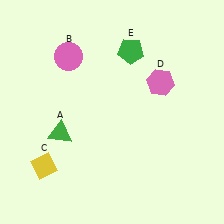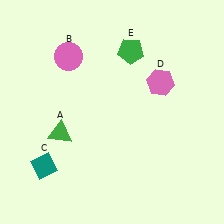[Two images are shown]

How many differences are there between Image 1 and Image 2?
There is 1 difference between the two images.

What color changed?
The diamond (C) changed from yellow in Image 1 to teal in Image 2.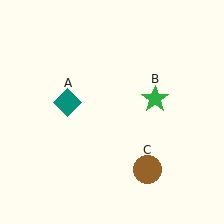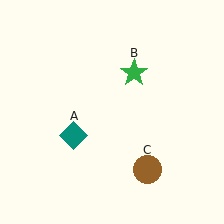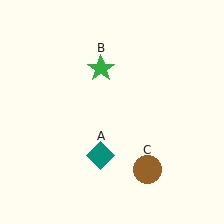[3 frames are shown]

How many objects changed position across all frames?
2 objects changed position: teal diamond (object A), green star (object B).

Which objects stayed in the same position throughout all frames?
Brown circle (object C) remained stationary.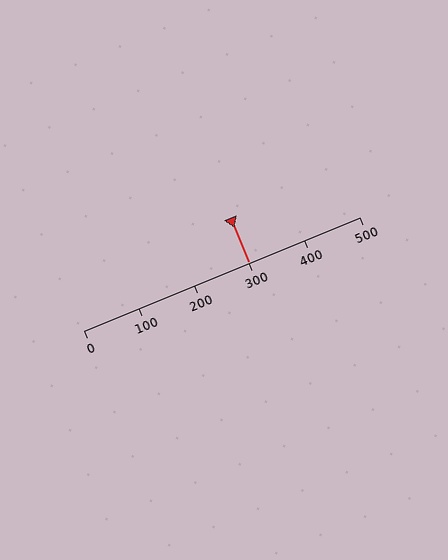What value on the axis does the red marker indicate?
The marker indicates approximately 300.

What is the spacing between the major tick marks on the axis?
The major ticks are spaced 100 apart.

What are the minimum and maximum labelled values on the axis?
The axis runs from 0 to 500.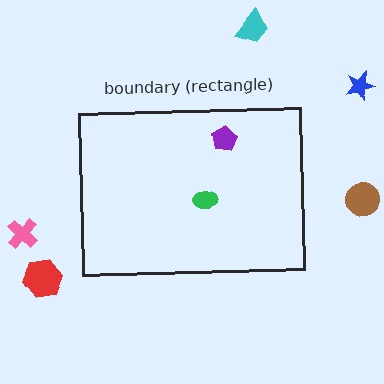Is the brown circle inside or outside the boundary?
Outside.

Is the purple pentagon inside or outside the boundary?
Inside.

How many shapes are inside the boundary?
2 inside, 5 outside.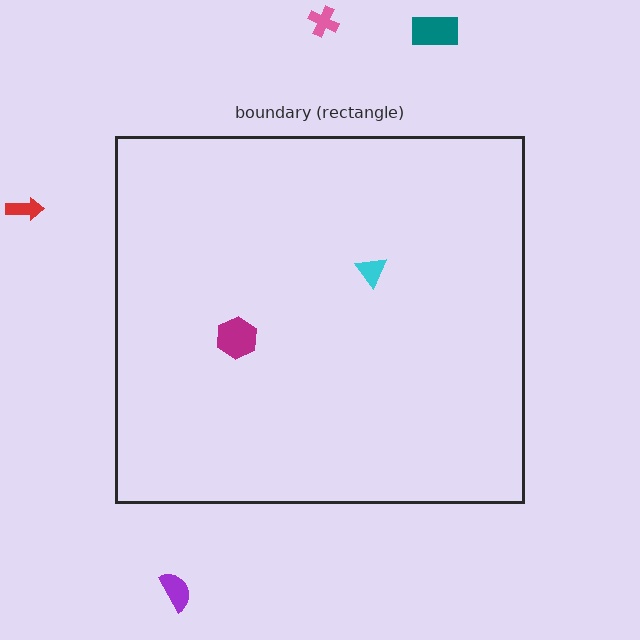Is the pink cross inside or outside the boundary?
Outside.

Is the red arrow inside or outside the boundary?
Outside.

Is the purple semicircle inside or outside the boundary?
Outside.